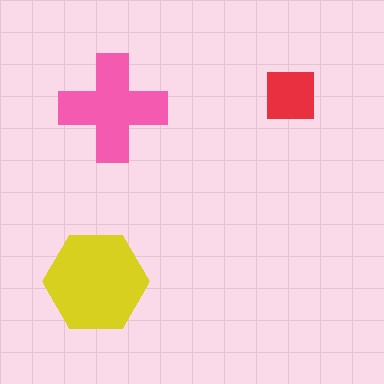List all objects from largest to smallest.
The yellow hexagon, the pink cross, the red square.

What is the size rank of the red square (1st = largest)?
3rd.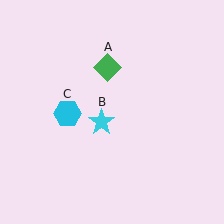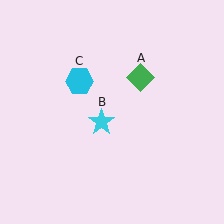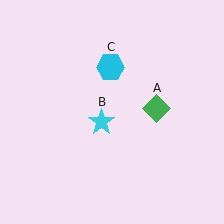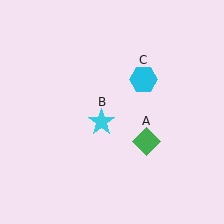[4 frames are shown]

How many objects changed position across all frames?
2 objects changed position: green diamond (object A), cyan hexagon (object C).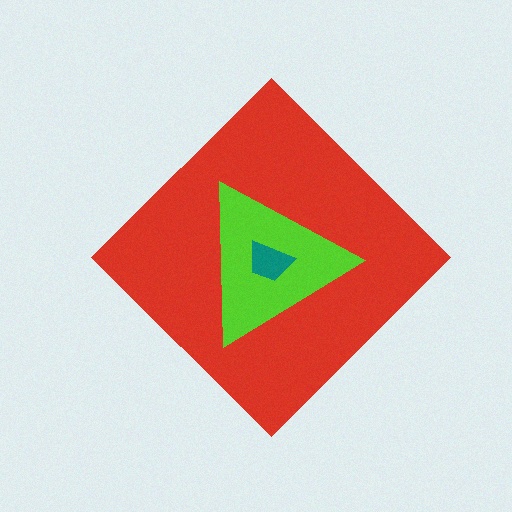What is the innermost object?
The teal trapezoid.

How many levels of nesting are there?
3.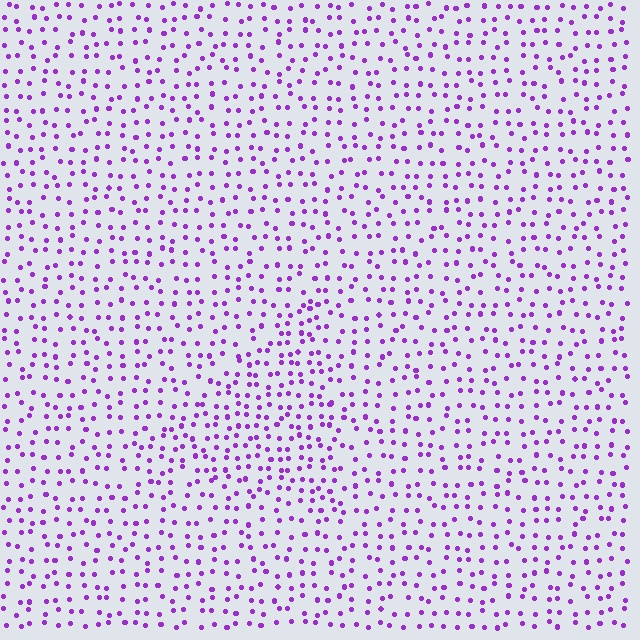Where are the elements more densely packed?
The elements are more densely packed inside the triangle boundary.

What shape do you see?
I see a triangle.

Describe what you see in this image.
The image contains small purple elements arranged at two different densities. A triangle-shaped region is visible where the elements are more densely packed than the surrounding area.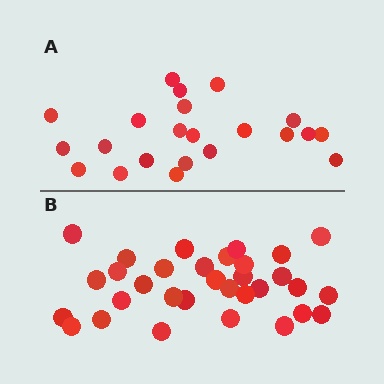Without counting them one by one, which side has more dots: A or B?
Region B (the bottom region) has more dots.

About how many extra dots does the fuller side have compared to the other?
Region B has roughly 10 or so more dots than region A.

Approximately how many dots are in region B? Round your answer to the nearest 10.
About 30 dots. (The exact count is 32, which rounds to 30.)